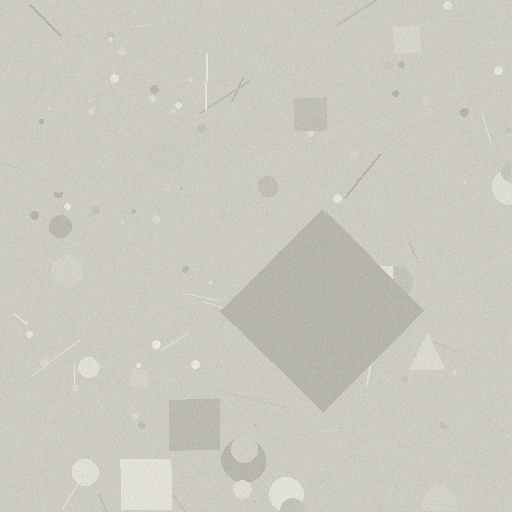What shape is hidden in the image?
A diamond is hidden in the image.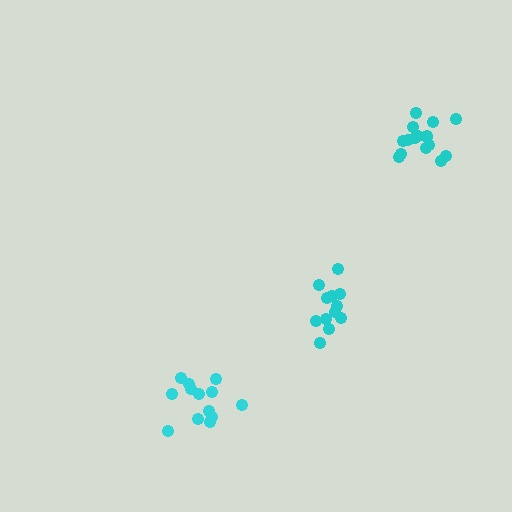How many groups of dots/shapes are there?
There are 3 groups.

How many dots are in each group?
Group 1: 12 dots, Group 2: 13 dots, Group 3: 15 dots (40 total).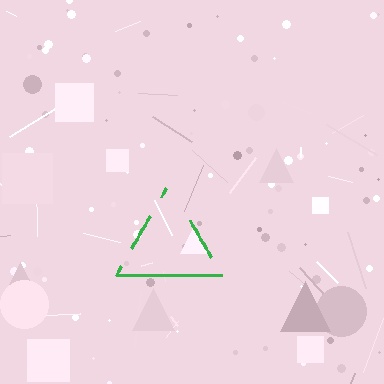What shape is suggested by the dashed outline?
The dashed outline suggests a triangle.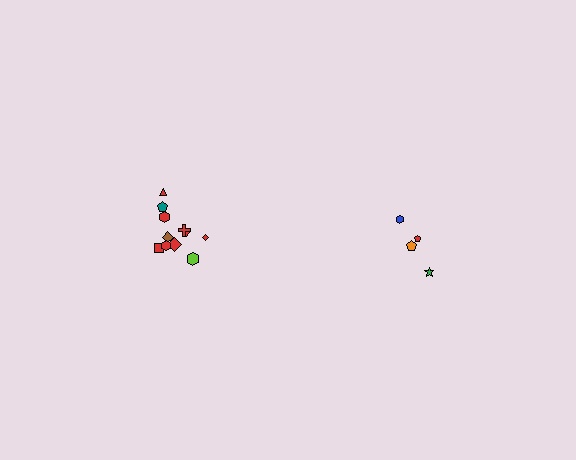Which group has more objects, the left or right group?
The left group.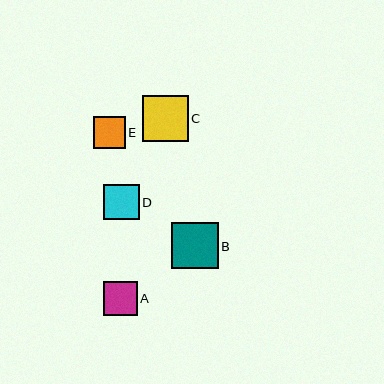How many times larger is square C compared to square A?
Square C is approximately 1.4 times the size of square A.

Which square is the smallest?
Square E is the smallest with a size of approximately 32 pixels.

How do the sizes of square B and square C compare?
Square B and square C are approximately the same size.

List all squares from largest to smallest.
From largest to smallest: B, C, D, A, E.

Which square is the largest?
Square B is the largest with a size of approximately 46 pixels.